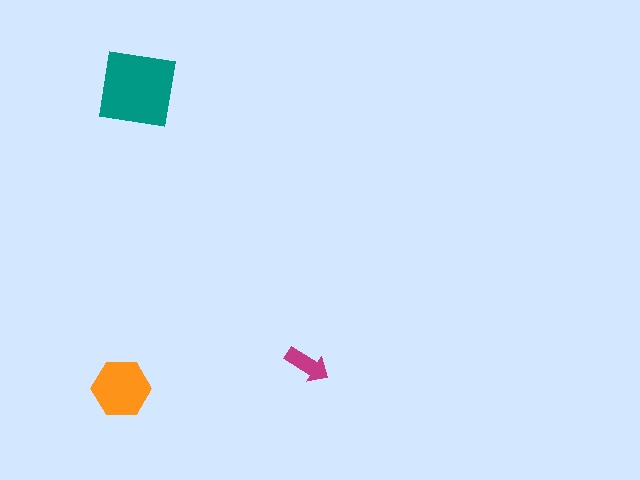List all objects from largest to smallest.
The teal square, the orange hexagon, the magenta arrow.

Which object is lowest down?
The orange hexagon is bottommost.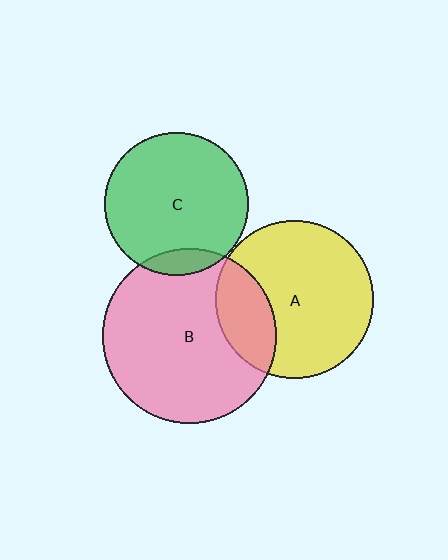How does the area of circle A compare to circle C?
Approximately 1.2 times.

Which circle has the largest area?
Circle B (pink).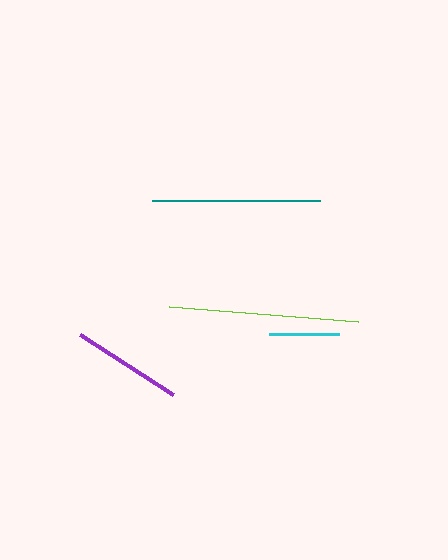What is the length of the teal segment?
The teal segment is approximately 169 pixels long.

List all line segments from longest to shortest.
From longest to shortest: lime, teal, purple, cyan.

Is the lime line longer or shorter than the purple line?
The lime line is longer than the purple line.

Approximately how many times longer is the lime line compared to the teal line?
The lime line is approximately 1.1 times the length of the teal line.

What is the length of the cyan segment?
The cyan segment is approximately 70 pixels long.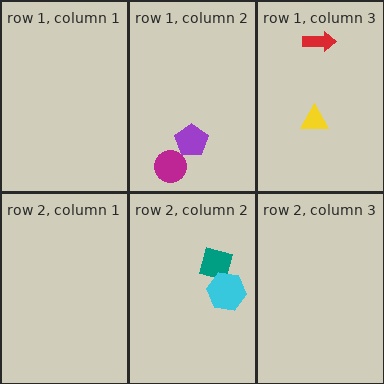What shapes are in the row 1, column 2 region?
The magenta circle, the purple pentagon.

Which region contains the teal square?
The row 2, column 2 region.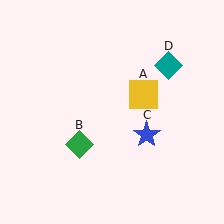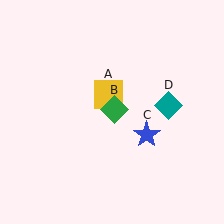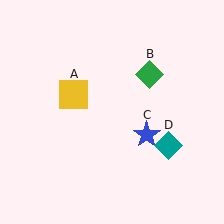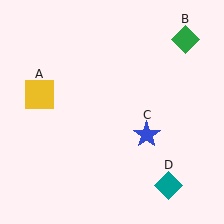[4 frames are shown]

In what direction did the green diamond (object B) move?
The green diamond (object B) moved up and to the right.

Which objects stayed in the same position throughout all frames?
Blue star (object C) remained stationary.